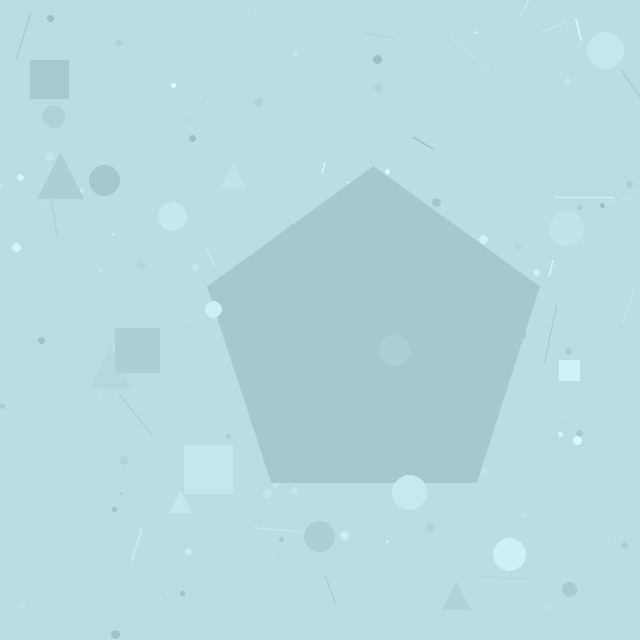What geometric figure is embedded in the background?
A pentagon is embedded in the background.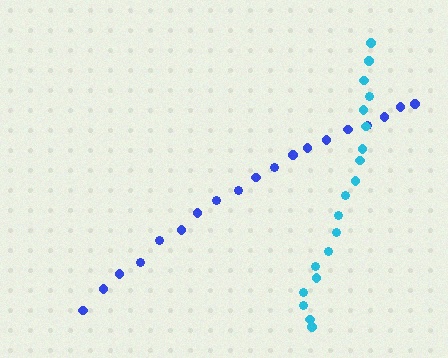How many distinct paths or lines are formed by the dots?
There are 2 distinct paths.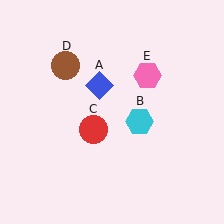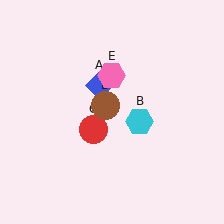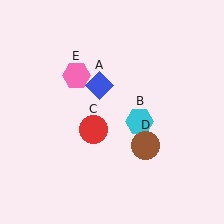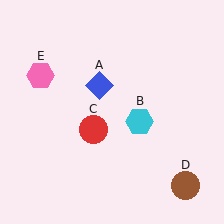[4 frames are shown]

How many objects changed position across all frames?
2 objects changed position: brown circle (object D), pink hexagon (object E).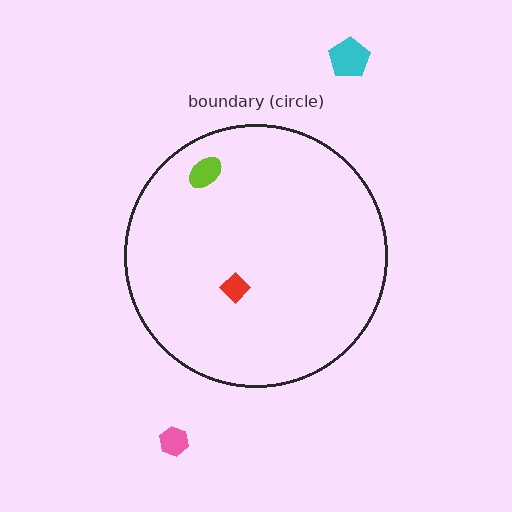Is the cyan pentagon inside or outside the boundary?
Outside.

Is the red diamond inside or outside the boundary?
Inside.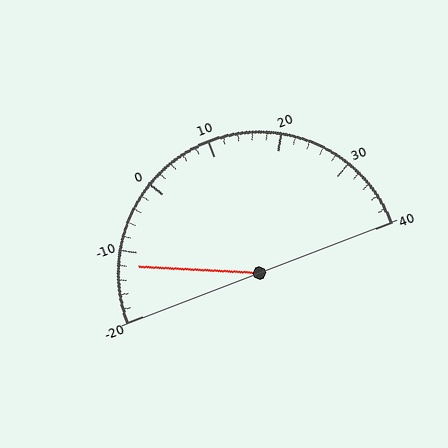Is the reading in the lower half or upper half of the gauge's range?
The reading is in the lower half of the range (-20 to 40).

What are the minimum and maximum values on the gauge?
The gauge ranges from -20 to 40.